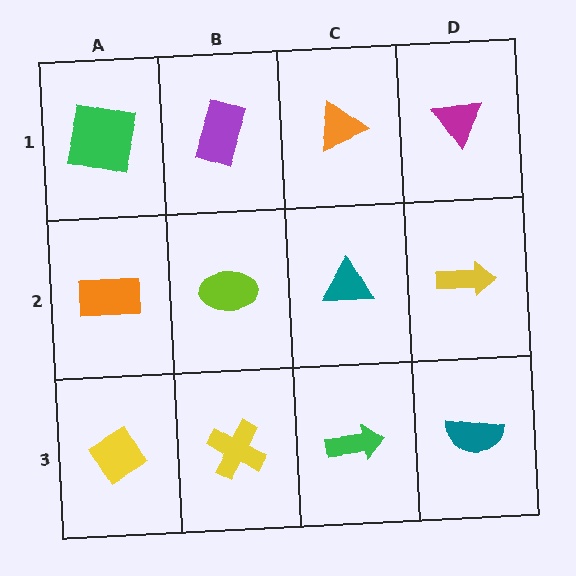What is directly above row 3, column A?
An orange rectangle.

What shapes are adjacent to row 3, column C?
A teal triangle (row 2, column C), a yellow cross (row 3, column B), a teal semicircle (row 3, column D).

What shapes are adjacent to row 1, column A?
An orange rectangle (row 2, column A), a purple rectangle (row 1, column B).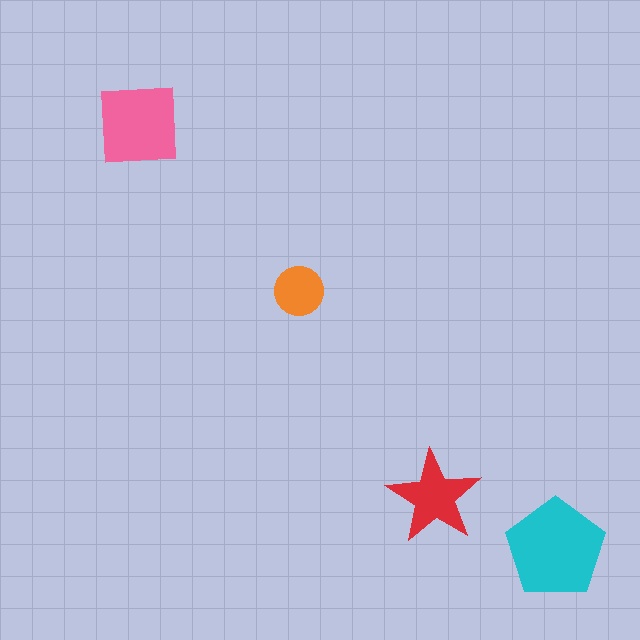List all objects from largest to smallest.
The cyan pentagon, the pink square, the red star, the orange circle.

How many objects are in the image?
There are 4 objects in the image.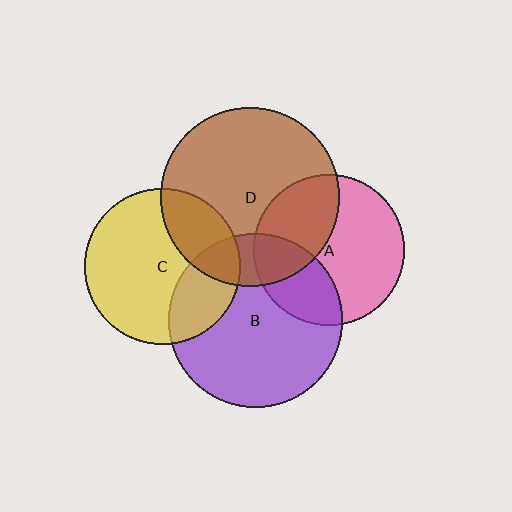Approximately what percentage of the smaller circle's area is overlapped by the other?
Approximately 35%.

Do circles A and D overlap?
Yes.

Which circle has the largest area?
Circle D (brown).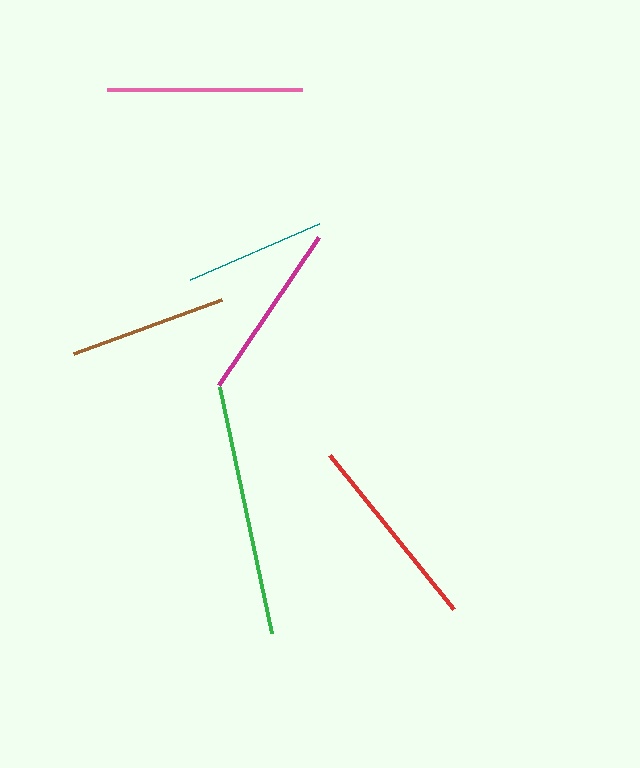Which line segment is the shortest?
The teal line is the shortest at approximately 141 pixels.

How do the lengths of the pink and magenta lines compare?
The pink and magenta lines are approximately the same length.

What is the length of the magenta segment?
The magenta segment is approximately 179 pixels long.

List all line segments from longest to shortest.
From longest to shortest: green, red, pink, magenta, brown, teal.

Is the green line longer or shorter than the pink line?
The green line is longer than the pink line.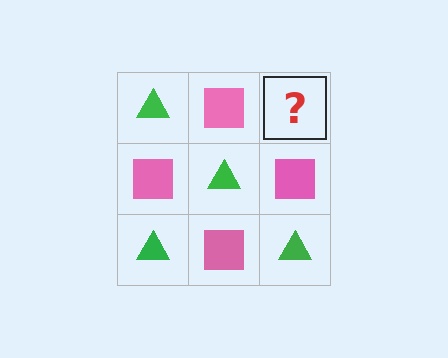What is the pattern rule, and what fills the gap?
The rule is that it alternates green triangle and pink square in a checkerboard pattern. The gap should be filled with a green triangle.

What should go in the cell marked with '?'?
The missing cell should contain a green triangle.